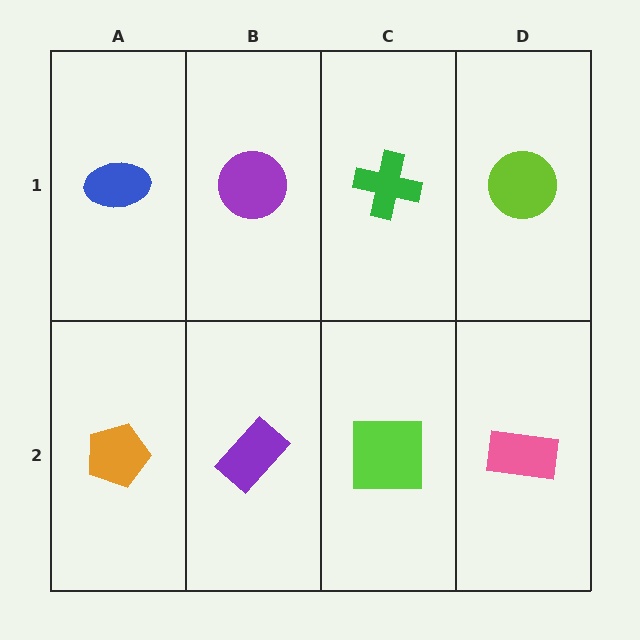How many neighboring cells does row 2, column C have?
3.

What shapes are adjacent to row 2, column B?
A purple circle (row 1, column B), an orange pentagon (row 2, column A), a lime square (row 2, column C).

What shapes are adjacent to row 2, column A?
A blue ellipse (row 1, column A), a purple rectangle (row 2, column B).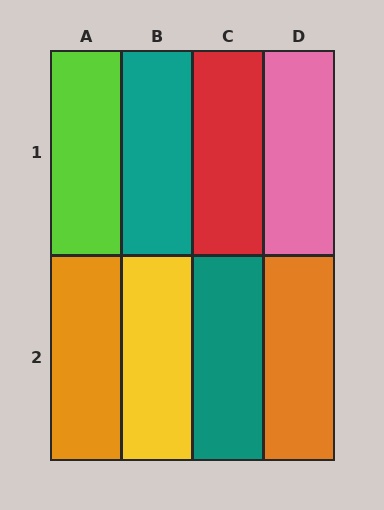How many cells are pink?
1 cell is pink.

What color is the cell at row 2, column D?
Orange.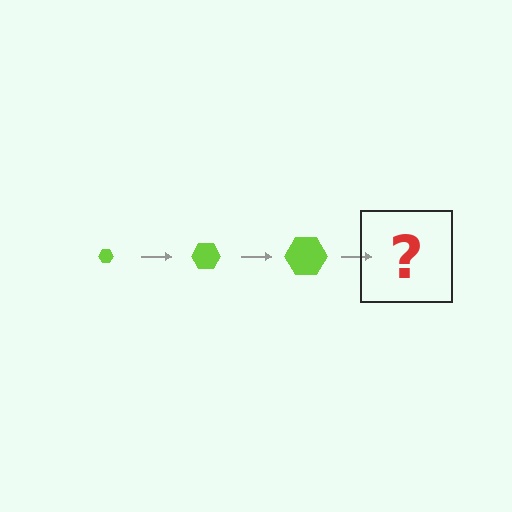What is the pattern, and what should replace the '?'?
The pattern is that the hexagon gets progressively larger each step. The '?' should be a lime hexagon, larger than the previous one.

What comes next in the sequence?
The next element should be a lime hexagon, larger than the previous one.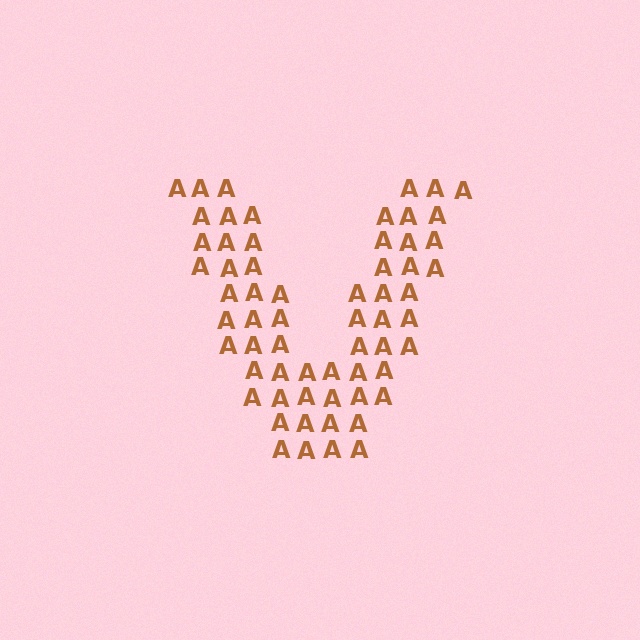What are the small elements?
The small elements are letter A's.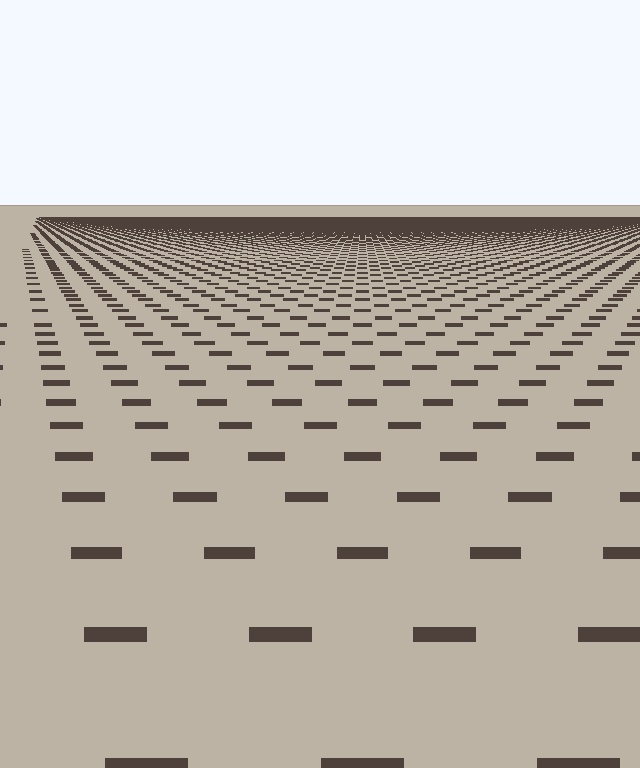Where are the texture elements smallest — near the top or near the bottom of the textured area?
Near the top.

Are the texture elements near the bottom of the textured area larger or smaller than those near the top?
Larger. Near the bottom, elements are closer to the viewer and appear at a bigger on-screen size.